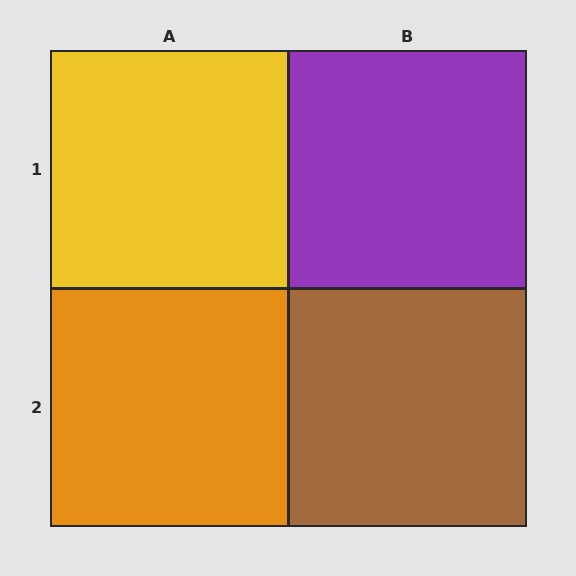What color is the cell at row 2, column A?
Orange.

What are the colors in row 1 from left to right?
Yellow, purple.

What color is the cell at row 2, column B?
Brown.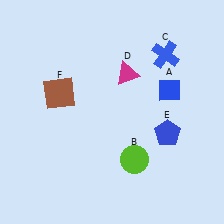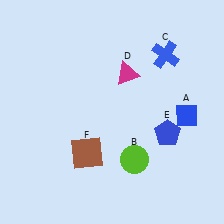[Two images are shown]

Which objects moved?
The objects that moved are: the blue diamond (A), the brown square (F).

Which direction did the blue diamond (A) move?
The blue diamond (A) moved down.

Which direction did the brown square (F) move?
The brown square (F) moved down.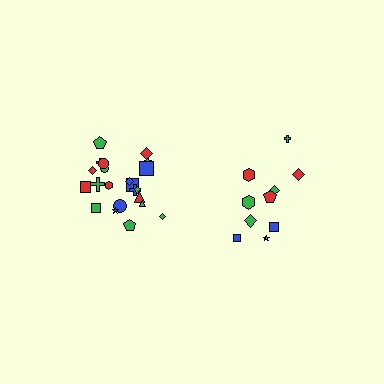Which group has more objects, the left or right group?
The left group.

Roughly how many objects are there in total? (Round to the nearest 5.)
Roughly 30 objects in total.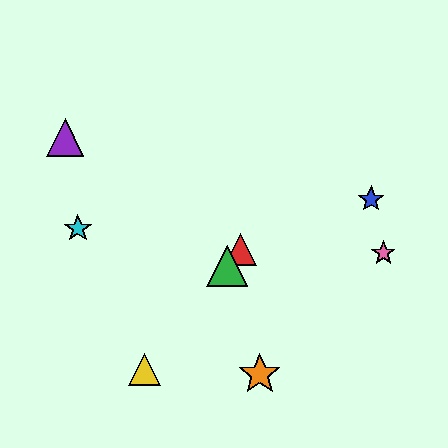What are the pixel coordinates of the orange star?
The orange star is at (260, 374).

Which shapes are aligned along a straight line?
The red triangle, the green triangle, the yellow triangle are aligned along a straight line.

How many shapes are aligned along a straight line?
3 shapes (the red triangle, the green triangle, the yellow triangle) are aligned along a straight line.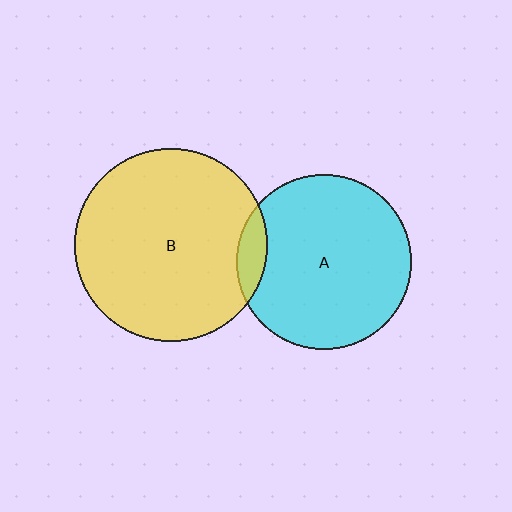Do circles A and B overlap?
Yes.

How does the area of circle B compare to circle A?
Approximately 1.2 times.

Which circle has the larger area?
Circle B (yellow).